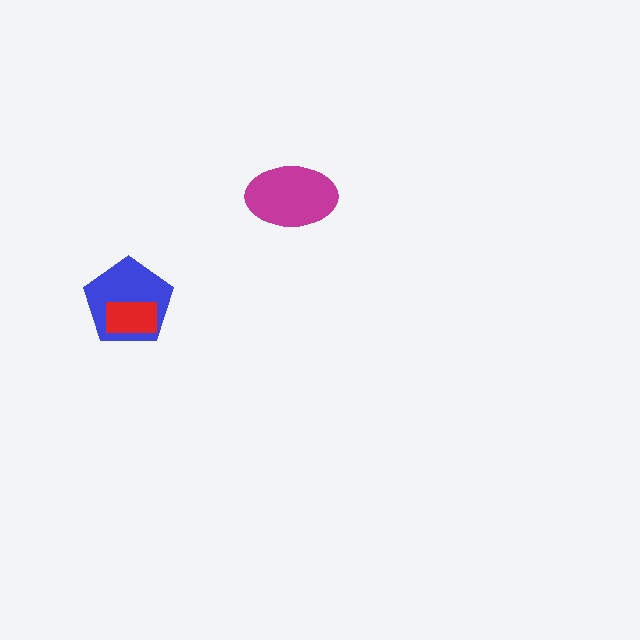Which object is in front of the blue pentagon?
The red rectangle is in front of the blue pentagon.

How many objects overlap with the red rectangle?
1 object overlaps with the red rectangle.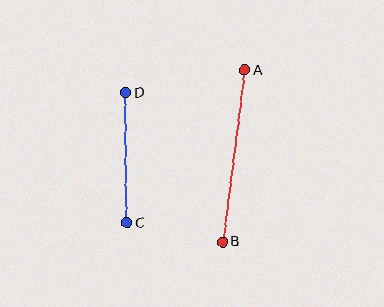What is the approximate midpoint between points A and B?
The midpoint is at approximately (234, 156) pixels.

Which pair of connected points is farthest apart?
Points A and B are farthest apart.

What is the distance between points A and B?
The distance is approximately 173 pixels.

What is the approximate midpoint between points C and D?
The midpoint is at approximately (127, 158) pixels.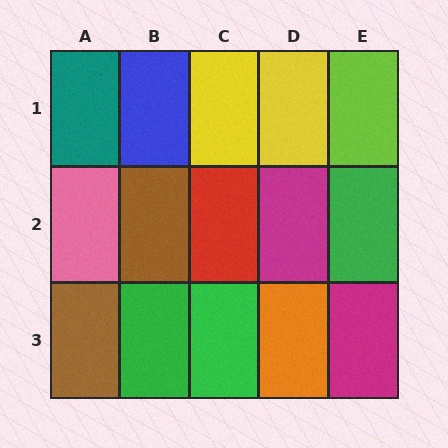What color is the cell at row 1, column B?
Blue.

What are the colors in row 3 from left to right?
Brown, green, green, orange, magenta.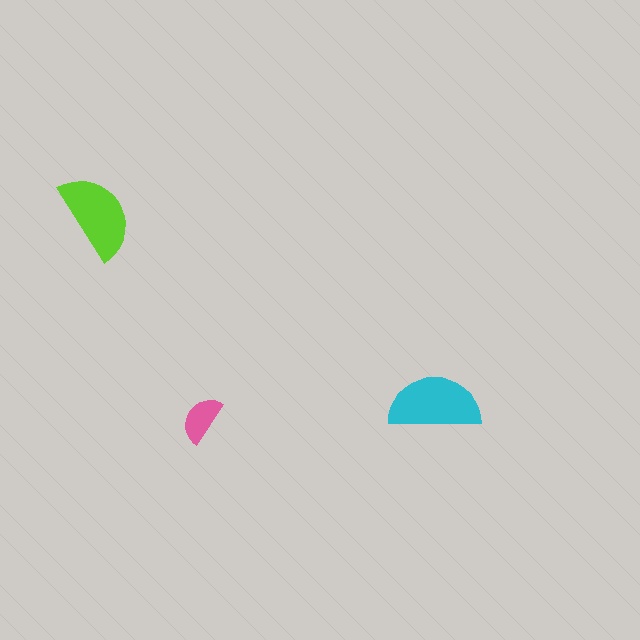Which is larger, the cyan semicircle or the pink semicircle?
The cyan one.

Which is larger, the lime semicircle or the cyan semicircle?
The cyan one.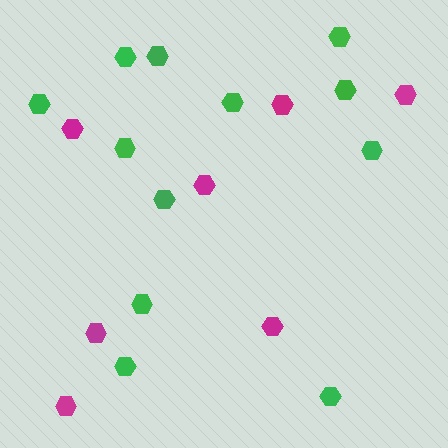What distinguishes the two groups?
There are 2 groups: one group of green hexagons (12) and one group of magenta hexagons (7).